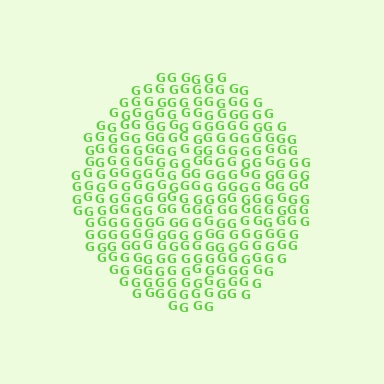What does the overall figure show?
The overall figure shows a circle.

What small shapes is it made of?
It is made of small letter G's.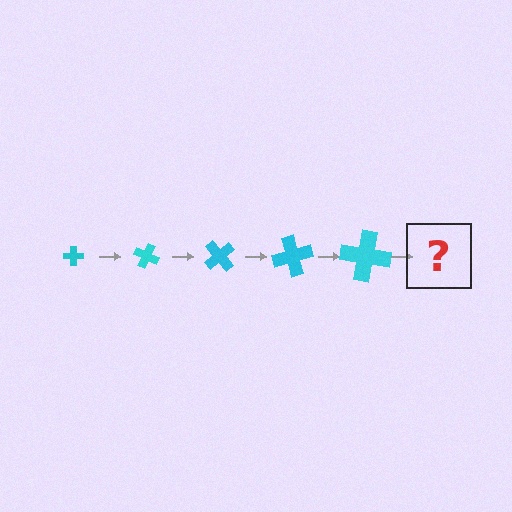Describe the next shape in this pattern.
It should be a cross, larger than the previous one and rotated 125 degrees from the start.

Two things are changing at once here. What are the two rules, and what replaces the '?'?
The two rules are that the cross grows larger each step and it rotates 25 degrees each step. The '?' should be a cross, larger than the previous one and rotated 125 degrees from the start.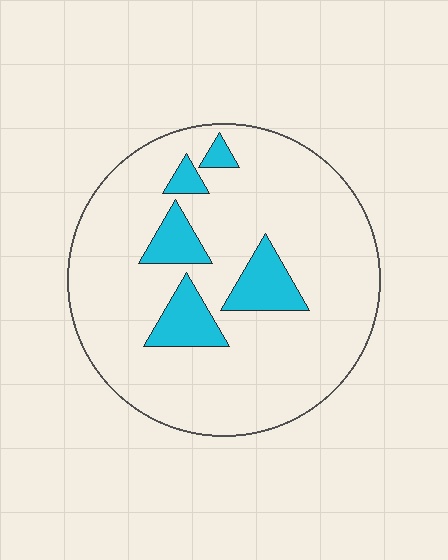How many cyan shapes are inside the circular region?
5.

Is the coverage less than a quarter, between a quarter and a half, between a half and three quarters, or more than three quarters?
Less than a quarter.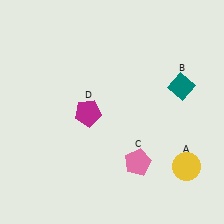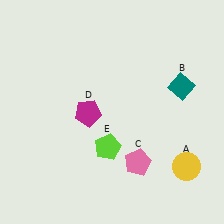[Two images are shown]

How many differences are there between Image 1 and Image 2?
There is 1 difference between the two images.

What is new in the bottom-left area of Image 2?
A lime pentagon (E) was added in the bottom-left area of Image 2.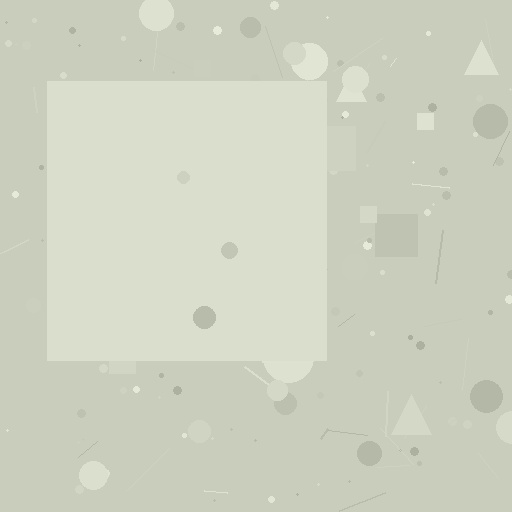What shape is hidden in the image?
A square is hidden in the image.